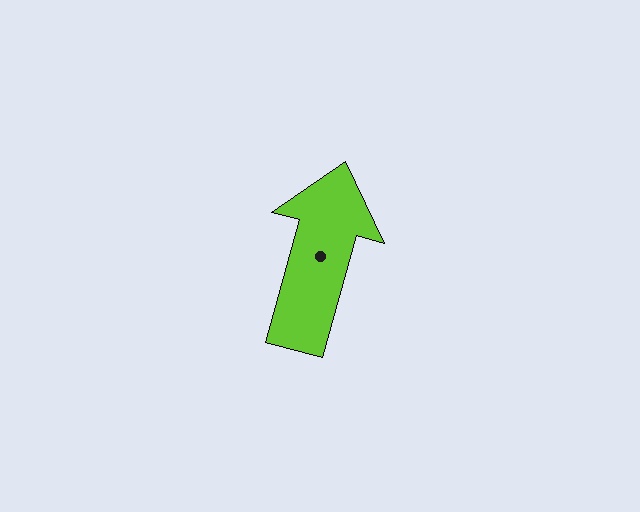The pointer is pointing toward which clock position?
Roughly 1 o'clock.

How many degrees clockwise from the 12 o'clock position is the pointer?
Approximately 15 degrees.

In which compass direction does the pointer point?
North.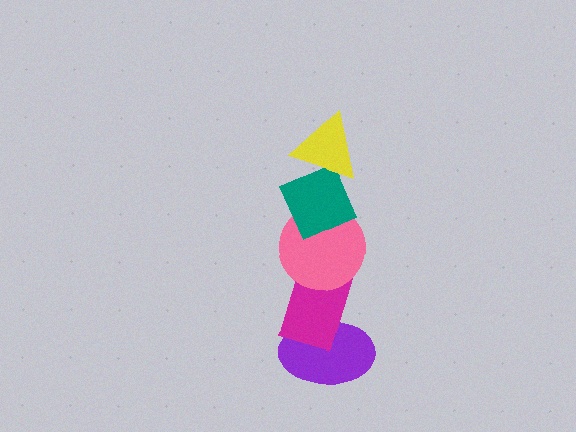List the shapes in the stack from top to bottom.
From top to bottom: the yellow triangle, the teal diamond, the pink circle, the magenta rectangle, the purple ellipse.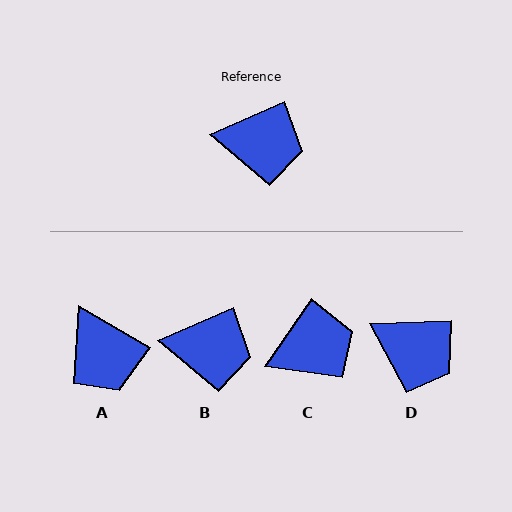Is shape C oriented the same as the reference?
No, it is off by about 31 degrees.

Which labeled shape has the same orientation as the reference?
B.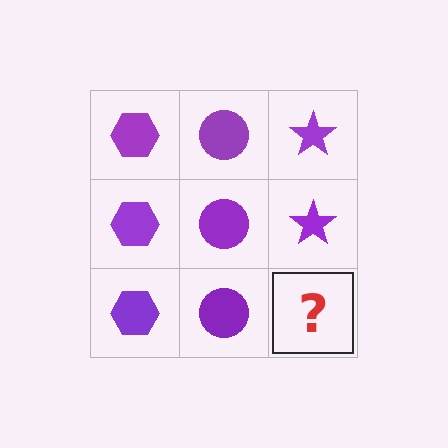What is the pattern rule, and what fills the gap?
The rule is that each column has a consistent shape. The gap should be filled with a purple star.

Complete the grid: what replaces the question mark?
The question mark should be replaced with a purple star.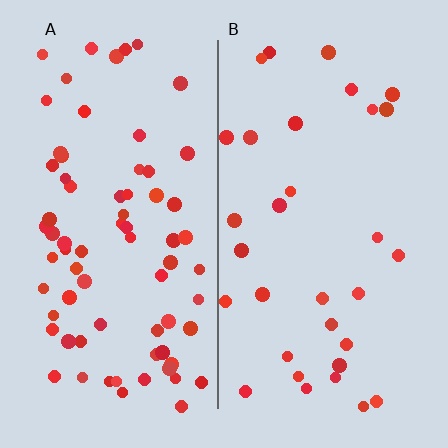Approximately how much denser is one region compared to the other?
Approximately 2.3× — region A over region B.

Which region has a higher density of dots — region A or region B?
A (the left).